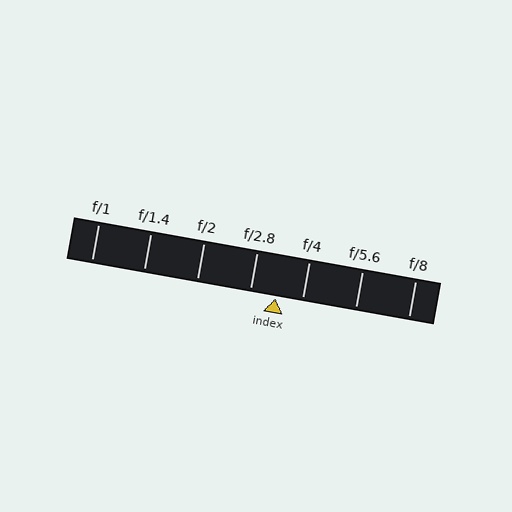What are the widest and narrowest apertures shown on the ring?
The widest aperture shown is f/1 and the narrowest is f/8.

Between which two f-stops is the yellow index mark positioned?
The index mark is between f/2.8 and f/4.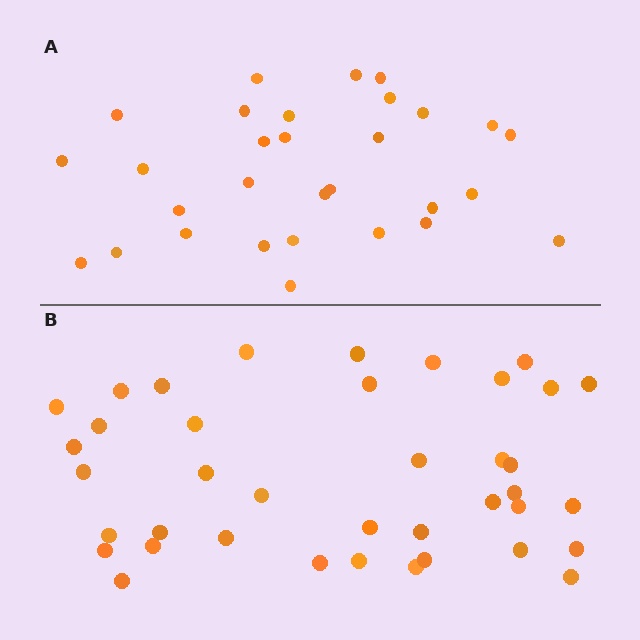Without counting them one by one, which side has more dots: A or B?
Region B (the bottom region) has more dots.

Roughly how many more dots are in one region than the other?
Region B has roughly 8 or so more dots than region A.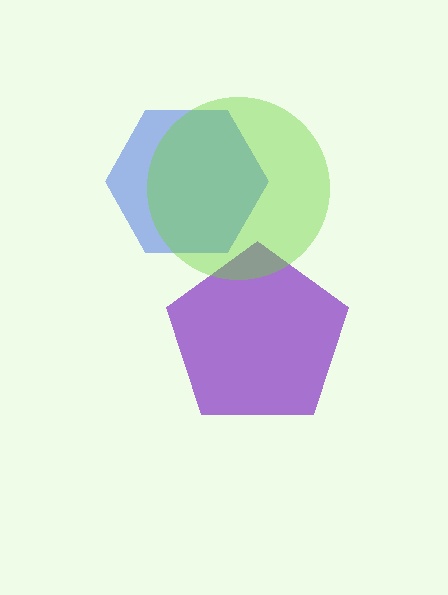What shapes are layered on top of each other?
The layered shapes are: a blue hexagon, a purple pentagon, a lime circle.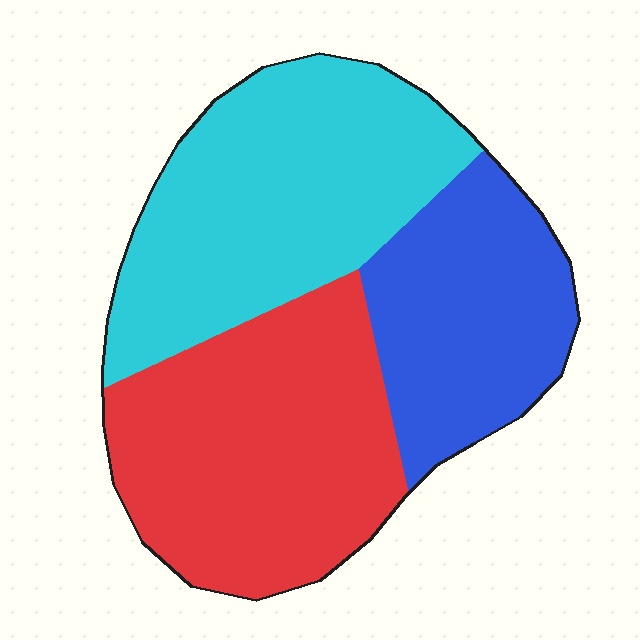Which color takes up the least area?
Blue, at roughly 25%.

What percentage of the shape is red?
Red covers around 40% of the shape.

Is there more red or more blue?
Red.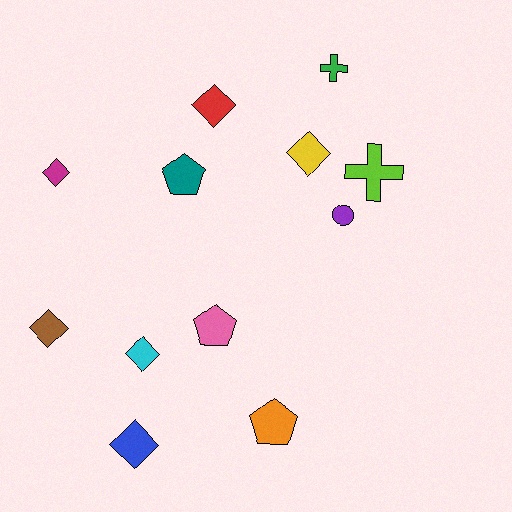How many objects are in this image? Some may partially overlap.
There are 12 objects.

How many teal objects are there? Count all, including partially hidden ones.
There is 1 teal object.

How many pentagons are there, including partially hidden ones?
There are 3 pentagons.